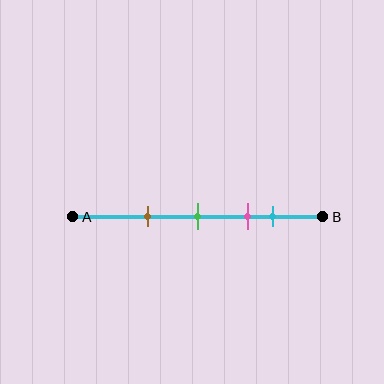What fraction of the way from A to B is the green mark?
The green mark is approximately 50% (0.5) of the way from A to B.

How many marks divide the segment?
There are 4 marks dividing the segment.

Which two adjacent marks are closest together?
The pink and cyan marks are the closest adjacent pair.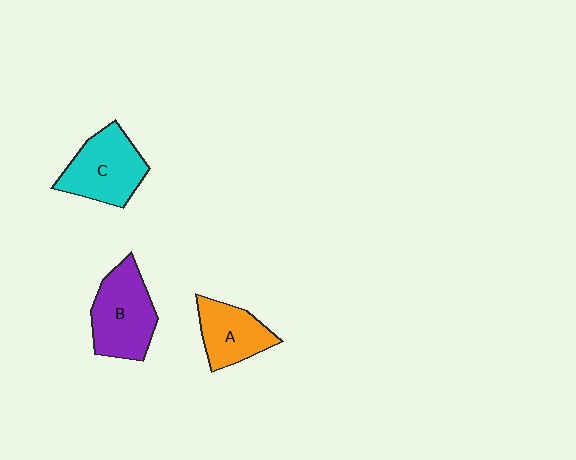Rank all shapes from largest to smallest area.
From largest to smallest: B (purple), C (cyan), A (orange).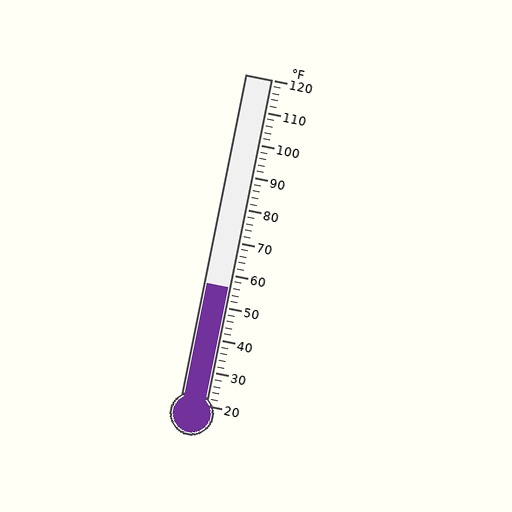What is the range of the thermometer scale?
The thermometer scale ranges from 20°F to 120°F.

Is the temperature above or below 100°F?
The temperature is below 100°F.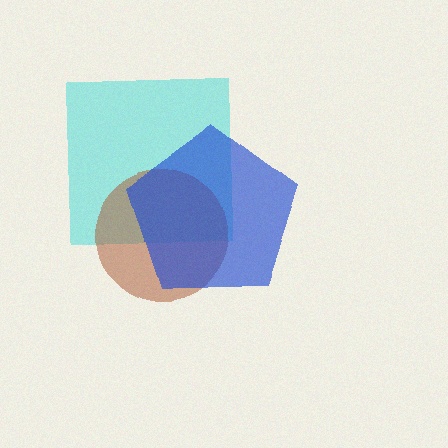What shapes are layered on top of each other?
The layered shapes are: a cyan square, a brown circle, a blue pentagon.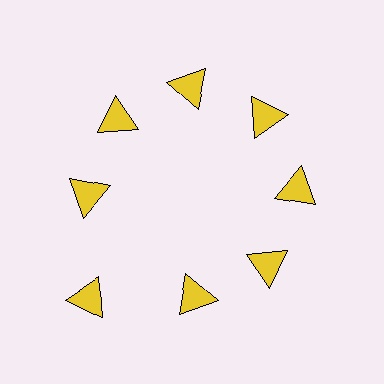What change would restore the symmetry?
The symmetry would be restored by moving it inward, back onto the ring so that all 8 triangles sit at equal angles and equal distance from the center.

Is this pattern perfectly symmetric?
No. The 8 yellow triangles are arranged in a ring, but one element near the 8 o'clock position is pushed outward from the center, breaking the 8-fold rotational symmetry.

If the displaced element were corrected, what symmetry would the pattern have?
It would have 8-fold rotational symmetry — the pattern would map onto itself every 45 degrees.